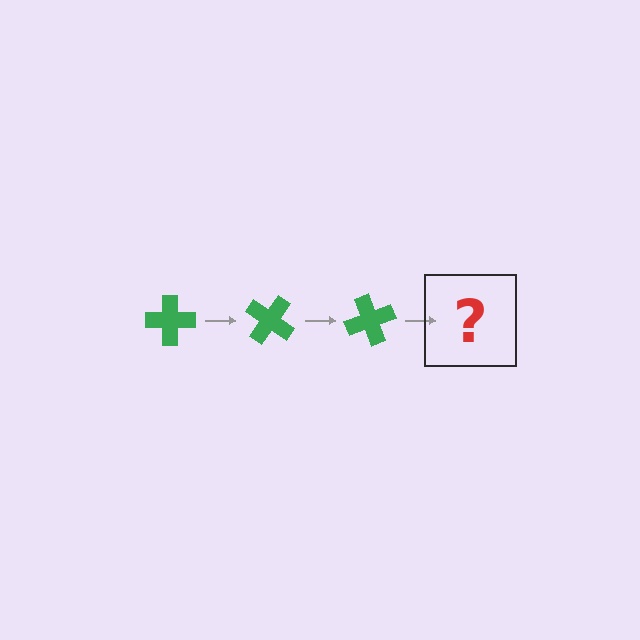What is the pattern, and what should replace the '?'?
The pattern is that the cross rotates 35 degrees each step. The '?' should be a green cross rotated 105 degrees.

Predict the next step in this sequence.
The next step is a green cross rotated 105 degrees.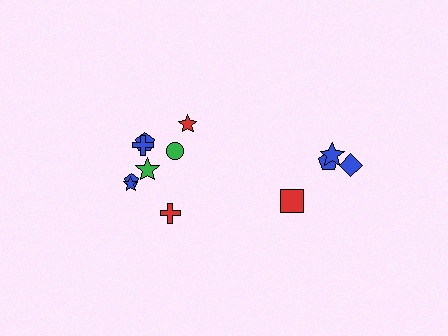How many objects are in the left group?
There are 8 objects.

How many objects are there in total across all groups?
There are 12 objects.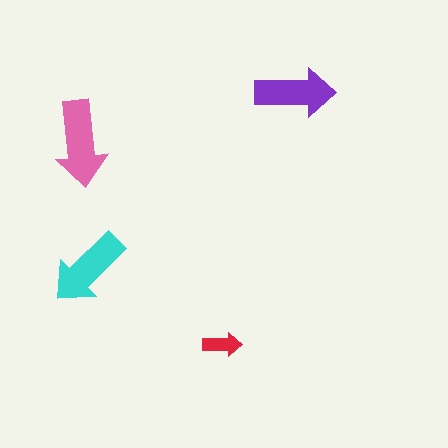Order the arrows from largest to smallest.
the pink one, the cyan one, the purple one, the red one.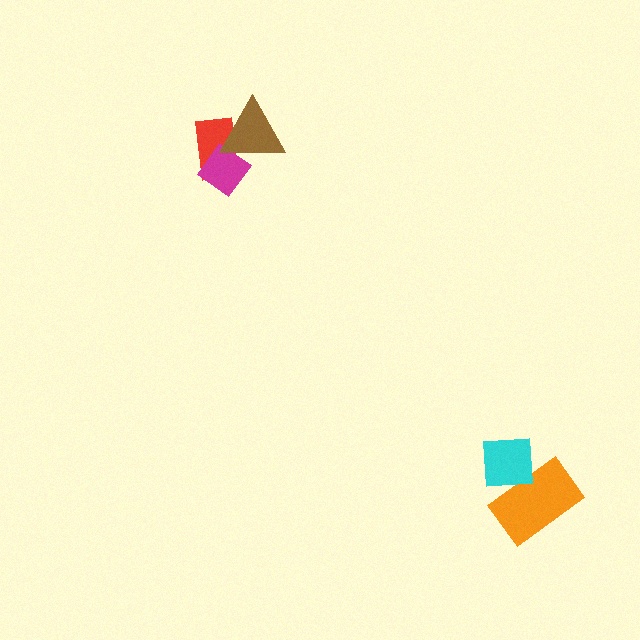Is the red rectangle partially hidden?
Yes, it is partially covered by another shape.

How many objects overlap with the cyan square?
1 object overlaps with the cyan square.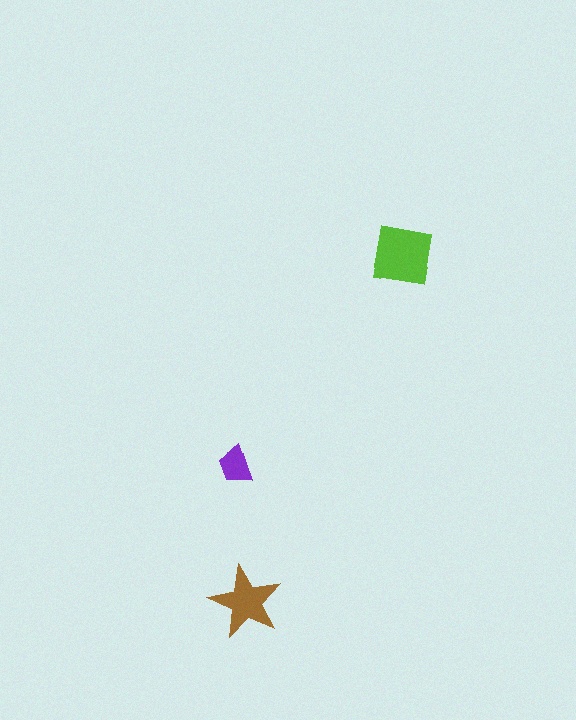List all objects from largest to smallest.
The lime square, the brown star, the purple trapezoid.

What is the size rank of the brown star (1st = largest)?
2nd.